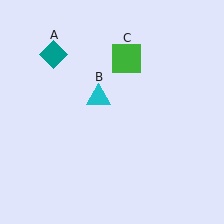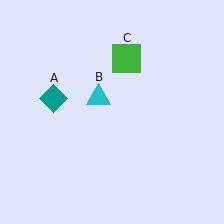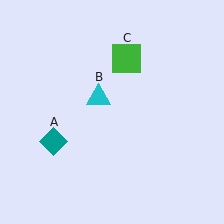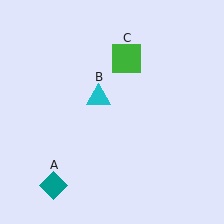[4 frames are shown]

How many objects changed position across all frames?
1 object changed position: teal diamond (object A).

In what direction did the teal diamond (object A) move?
The teal diamond (object A) moved down.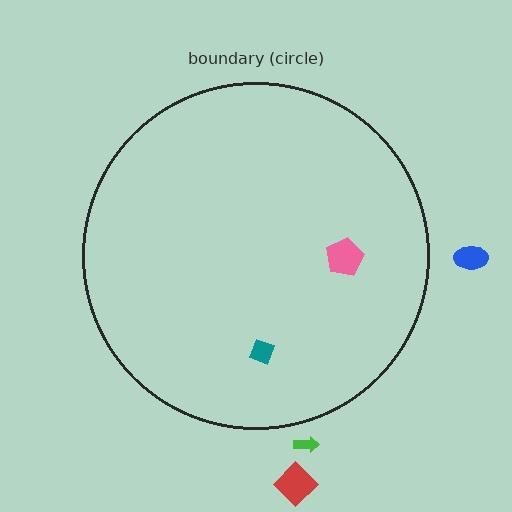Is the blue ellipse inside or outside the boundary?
Outside.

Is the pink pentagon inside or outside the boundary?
Inside.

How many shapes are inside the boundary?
2 inside, 3 outside.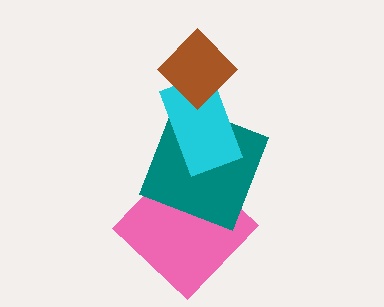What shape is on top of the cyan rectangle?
The brown diamond is on top of the cyan rectangle.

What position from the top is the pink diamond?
The pink diamond is 4th from the top.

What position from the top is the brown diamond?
The brown diamond is 1st from the top.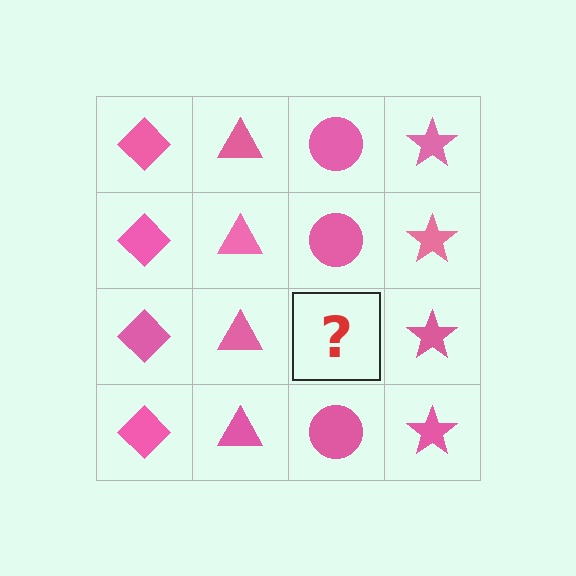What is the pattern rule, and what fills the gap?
The rule is that each column has a consistent shape. The gap should be filled with a pink circle.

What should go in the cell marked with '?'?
The missing cell should contain a pink circle.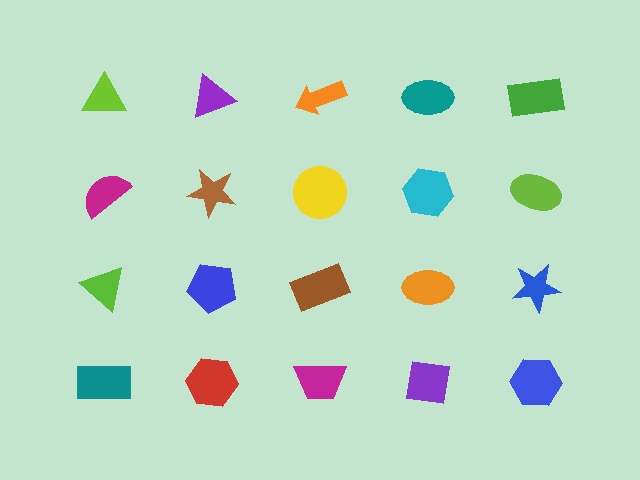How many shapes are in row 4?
5 shapes.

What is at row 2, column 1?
A magenta semicircle.